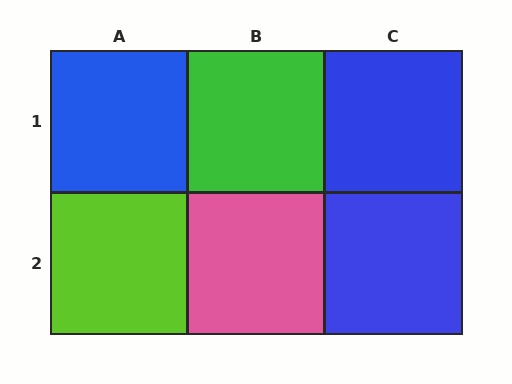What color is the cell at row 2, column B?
Pink.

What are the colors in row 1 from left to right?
Blue, green, blue.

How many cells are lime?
1 cell is lime.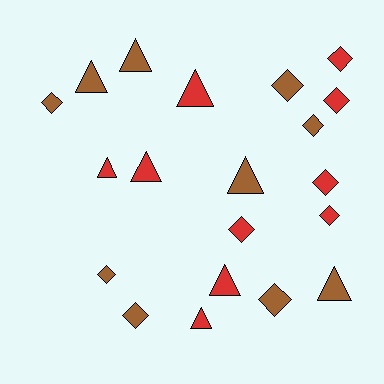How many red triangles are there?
There are 5 red triangles.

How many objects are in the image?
There are 20 objects.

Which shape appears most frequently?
Diamond, with 11 objects.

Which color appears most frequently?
Red, with 10 objects.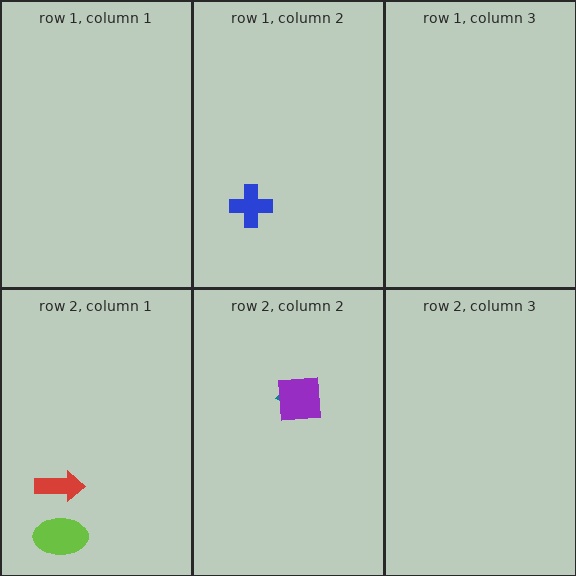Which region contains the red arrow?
The row 2, column 1 region.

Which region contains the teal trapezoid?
The row 2, column 2 region.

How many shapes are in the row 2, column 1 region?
2.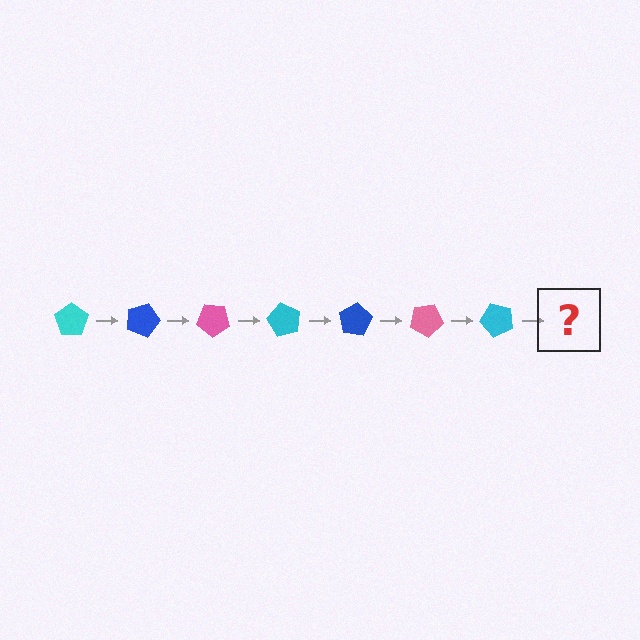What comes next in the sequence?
The next element should be a blue pentagon, rotated 140 degrees from the start.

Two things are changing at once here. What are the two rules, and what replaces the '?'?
The two rules are that it rotates 20 degrees each step and the color cycles through cyan, blue, and pink. The '?' should be a blue pentagon, rotated 140 degrees from the start.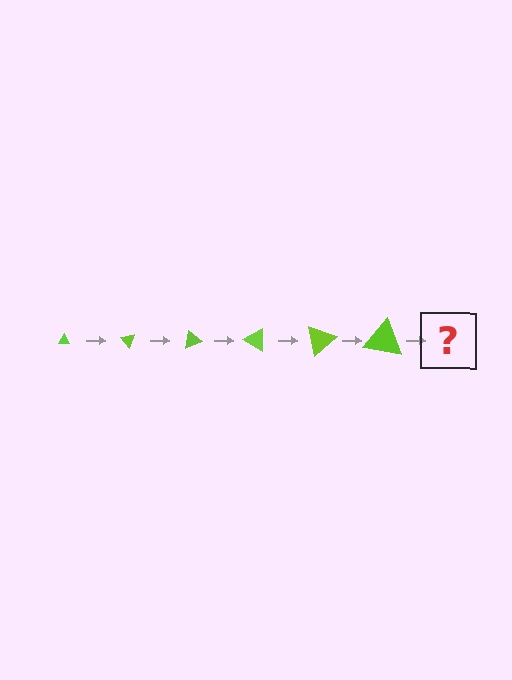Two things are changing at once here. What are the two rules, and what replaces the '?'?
The two rules are that the triangle grows larger each step and it rotates 50 degrees each step. The '?' should be a triangle, larger than the previous one and rotated 300 degrees from the start.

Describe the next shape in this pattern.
It should be a triangle, larger than the previous one and rotated 300 degrees from the start.